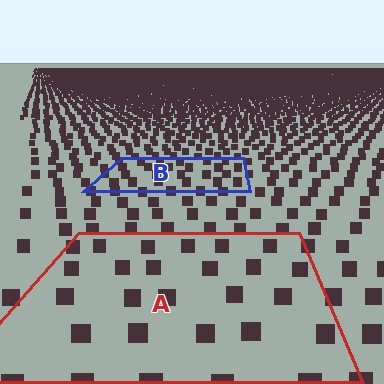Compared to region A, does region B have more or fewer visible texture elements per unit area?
Region B has more texture elements per unit area — they are packed more densely because it is farther away.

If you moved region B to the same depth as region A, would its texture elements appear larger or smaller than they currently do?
They would appear larger. At a closer depth, the same texture elements are projected at a bigger on-screen size.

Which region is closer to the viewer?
Region A is closer. The texture elements there are larger and more spread out.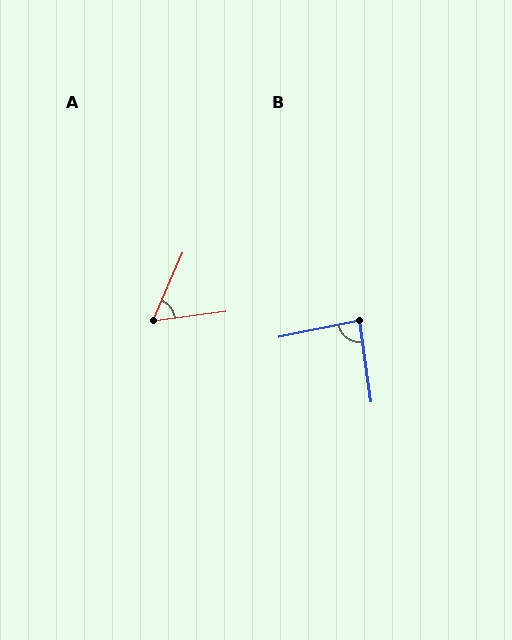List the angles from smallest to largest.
A (59°), B (86°).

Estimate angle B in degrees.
Approximately 86 degrees.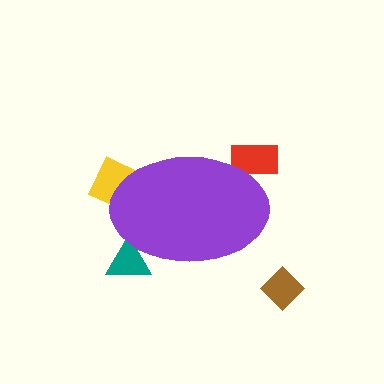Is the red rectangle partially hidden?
Yes, the red rectangle is partially hidden behind the purple ellipse.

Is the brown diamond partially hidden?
No, the brown diamond is fully visible.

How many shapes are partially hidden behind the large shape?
3 shapes are partially hidden.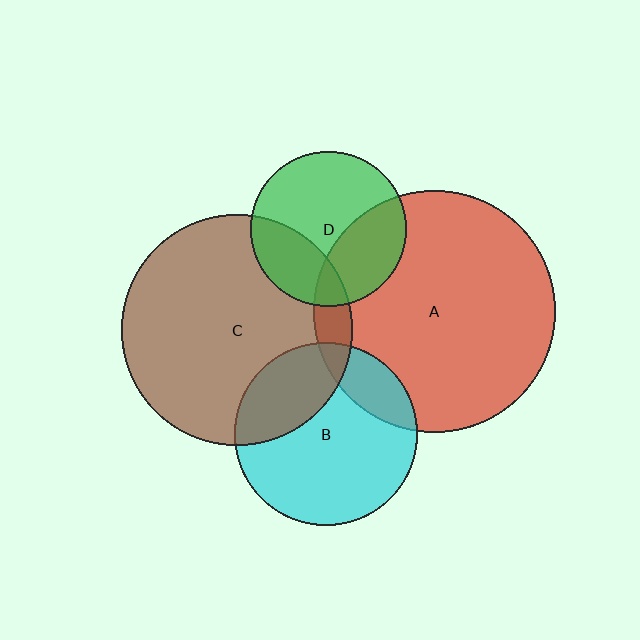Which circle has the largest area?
Circle A (red).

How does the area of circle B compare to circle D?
Approximately 1.4 times.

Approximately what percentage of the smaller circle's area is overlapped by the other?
Approximately 25%.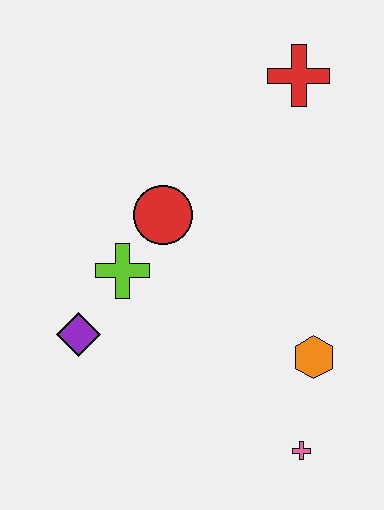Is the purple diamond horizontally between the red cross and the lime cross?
No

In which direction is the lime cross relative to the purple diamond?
The lime cross is above the purple diamond.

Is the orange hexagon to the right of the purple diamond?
Yes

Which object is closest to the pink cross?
The orange hexagon is closest to the pink cross.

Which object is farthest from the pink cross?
The red cross is farthest from the pink cross.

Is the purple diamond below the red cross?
Yes